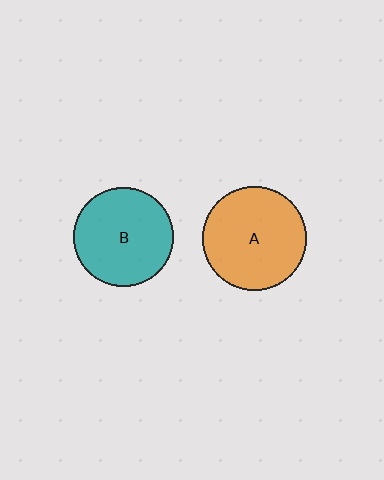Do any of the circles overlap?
No, none of the circles overlap.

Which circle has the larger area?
Circle A (orange).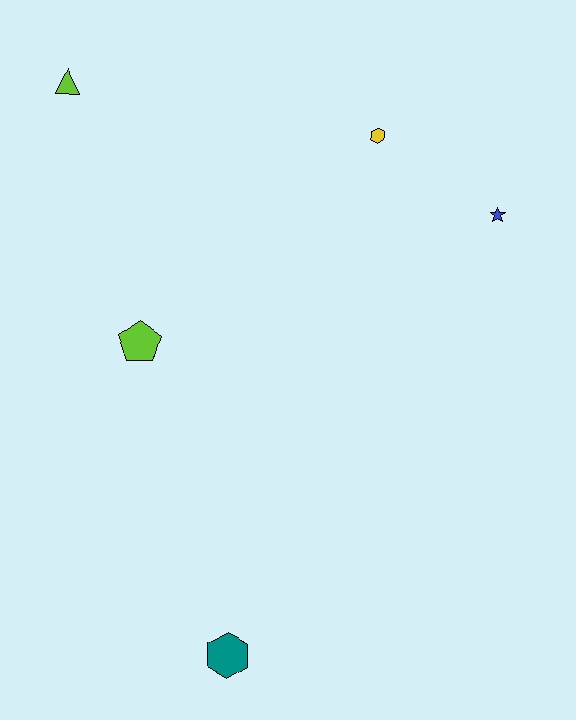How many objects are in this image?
There are 5 objects.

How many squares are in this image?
There are no squares.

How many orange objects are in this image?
There are no orange objects.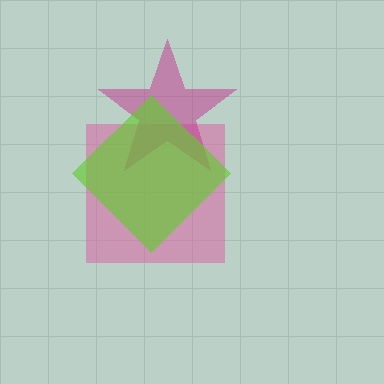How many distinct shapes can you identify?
There are 3 distinct shapes: a pink square, a magenta star, a lime diamond.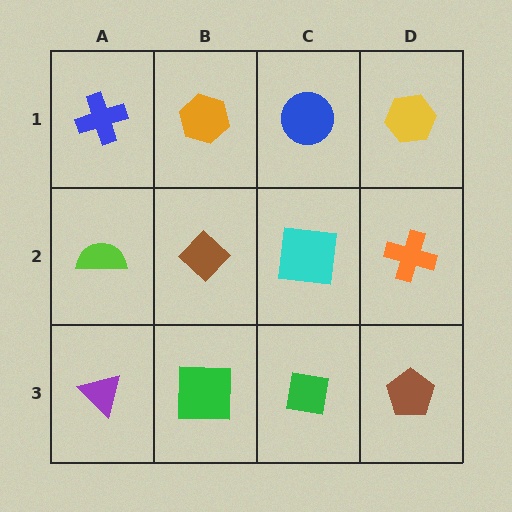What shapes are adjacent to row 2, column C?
A blue circle (row 1, column C), a green square (row 3, column C), a brown diamond (row 2, column B), an orange cross (row 2, column D).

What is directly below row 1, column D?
An orange cross.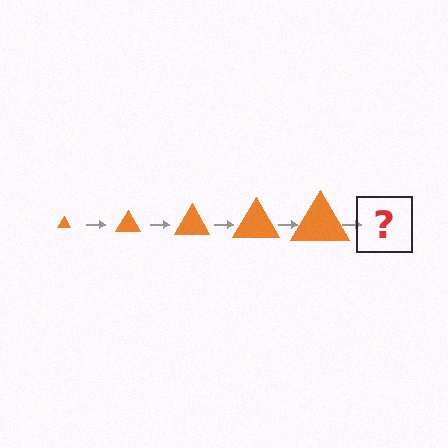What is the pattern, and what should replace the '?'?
The pattern is that the triangle gets progressively larger each step. The '?' should be an orange triangle, larger than the previous one.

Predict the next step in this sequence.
The next step is an orange triangle, larger than the previous one.